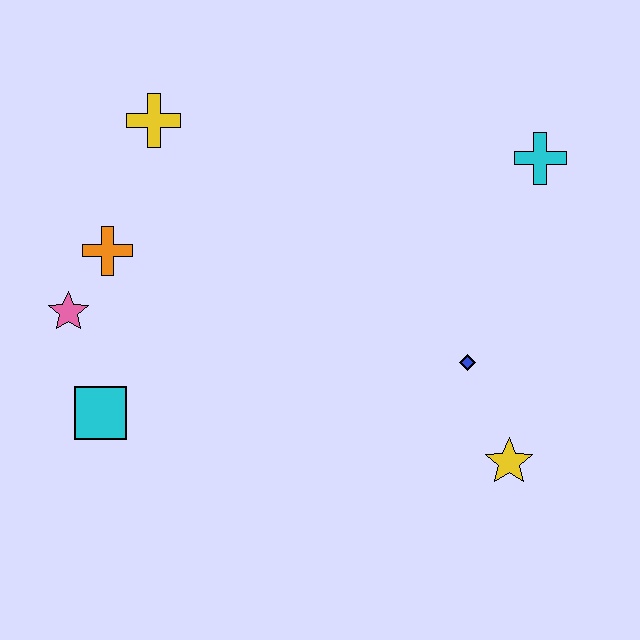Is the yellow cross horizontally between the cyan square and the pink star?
No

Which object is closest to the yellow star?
The blue diamond is closest to the yellow star.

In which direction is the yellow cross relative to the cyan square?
The yellow cross is above the cyan square.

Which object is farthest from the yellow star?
The yellow cross is farthest from the yellow star.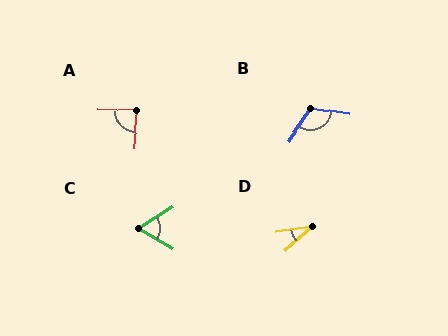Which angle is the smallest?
D, at approximately 33 degrees.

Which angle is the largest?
B, at approximately 115 degrees.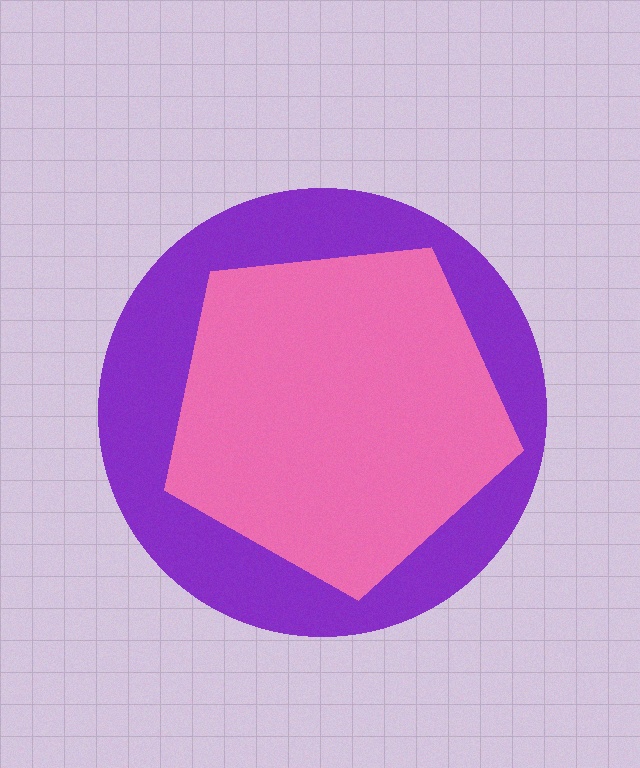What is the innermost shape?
The pink pentagon.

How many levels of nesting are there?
2.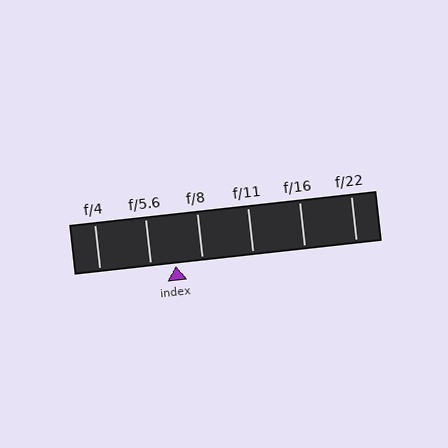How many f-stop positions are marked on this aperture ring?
There are 6 f-stop positions marked.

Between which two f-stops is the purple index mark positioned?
The index mark is between f/5.6 and f/8.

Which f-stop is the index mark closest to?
The index mark is closest to f/5.6.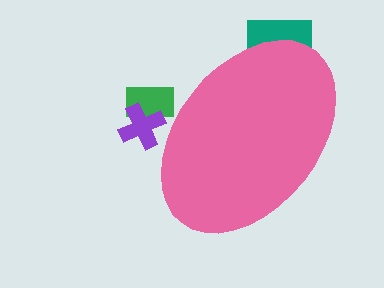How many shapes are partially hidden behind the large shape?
3 shapes are partially hidden.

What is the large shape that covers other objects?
A pink ellipse.